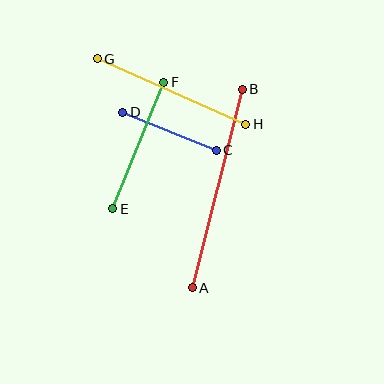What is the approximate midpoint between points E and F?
The midpoint is at approximately (138, 146) pixels.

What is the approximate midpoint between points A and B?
The midpoint is at approximately (217, 188) pixels.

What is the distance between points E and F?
The distance is approximately 137 pixels.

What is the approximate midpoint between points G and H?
The midpoint is at approximately (172, 91) pixels.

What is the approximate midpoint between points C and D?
The midpoint is at approximately (170, 131) pixels.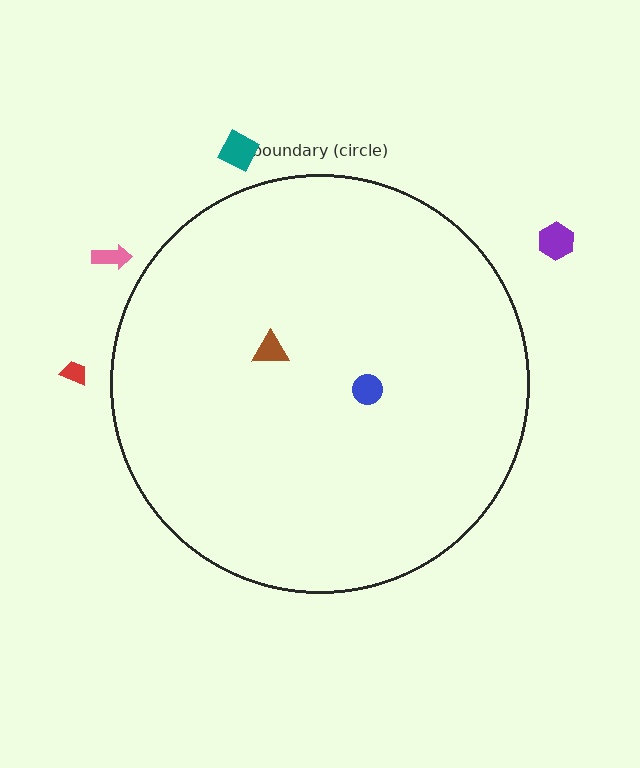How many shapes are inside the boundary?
2 inside, 4 outside.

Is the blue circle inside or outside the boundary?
Inside.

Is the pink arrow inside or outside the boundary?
Outside.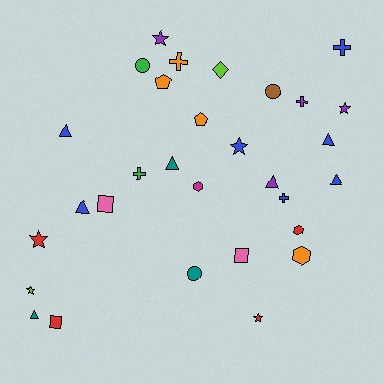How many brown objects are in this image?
There is 1 brown object.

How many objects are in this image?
There are 30 objects.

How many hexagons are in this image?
There are 3 hexagons.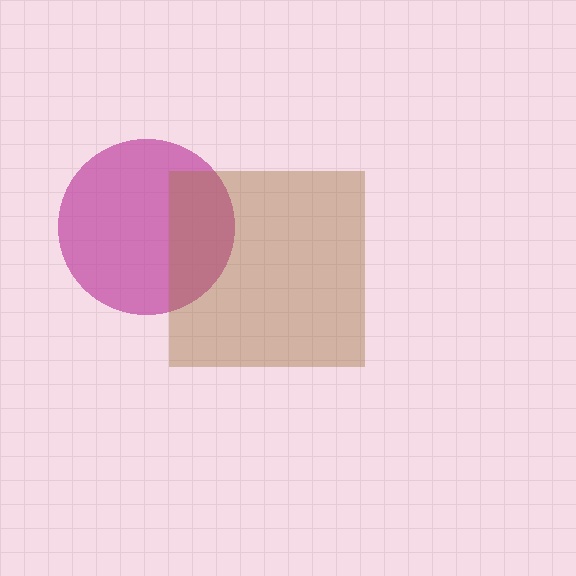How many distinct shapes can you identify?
There are 2 distinct shapes: a magenta circle, a brown square.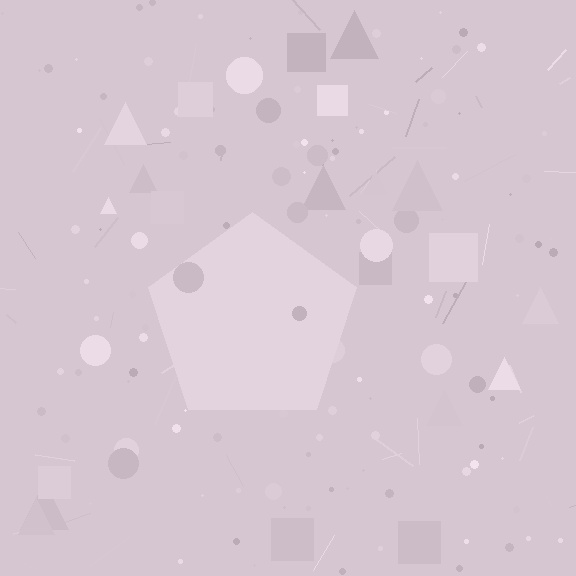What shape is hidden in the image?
A pentagon is hidden in the image.